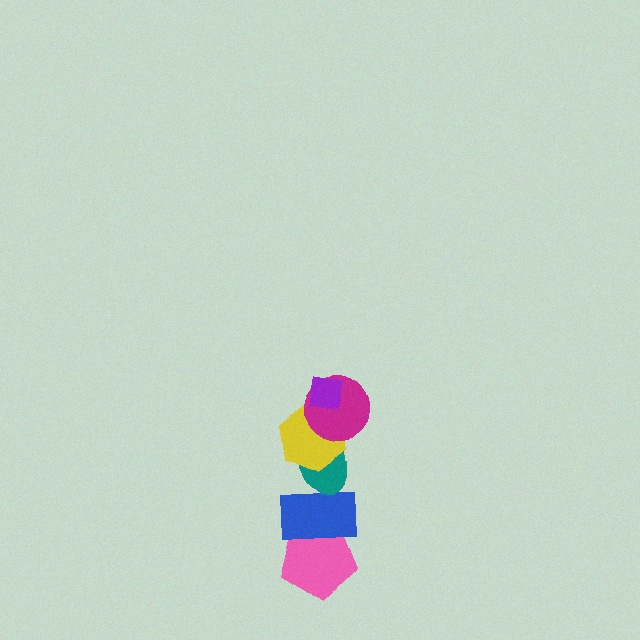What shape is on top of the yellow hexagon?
The magenta circle is on top of the yellow hexagon.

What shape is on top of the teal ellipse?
The yellow hexagon is on top of the teal ellipse.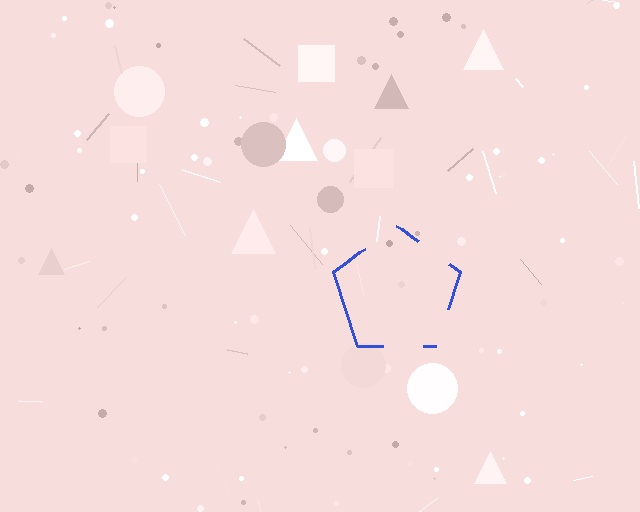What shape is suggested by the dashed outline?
The dashed outline suggests a pentagon.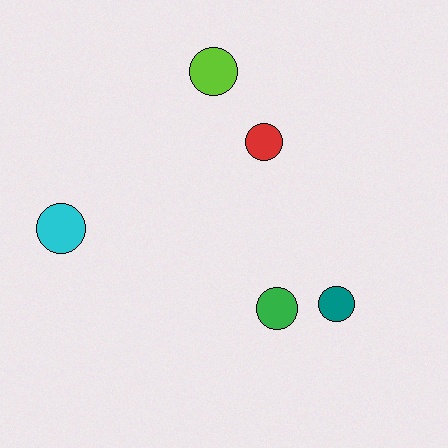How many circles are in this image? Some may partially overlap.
There are 5 circles.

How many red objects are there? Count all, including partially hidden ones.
There is 1 red object.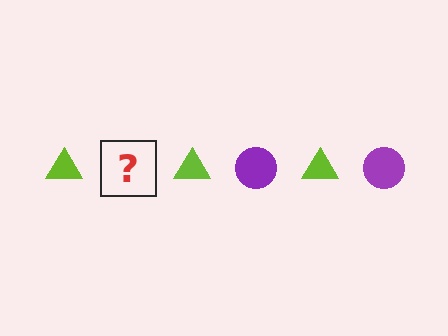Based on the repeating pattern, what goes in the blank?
The blank should be a purple circle.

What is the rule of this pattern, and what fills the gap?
The rule is that the pattern alternates between lime triangle and purple circle. The gap should be filled with a purple circle.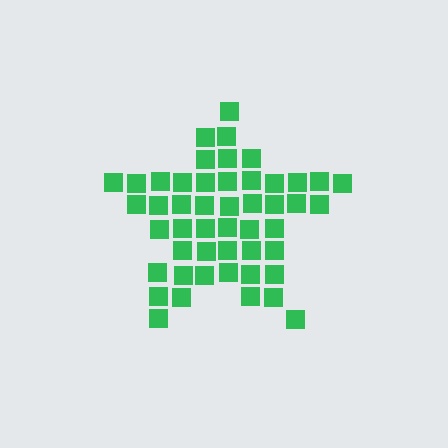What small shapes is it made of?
It is made of small squares.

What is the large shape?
The large shape is a star.